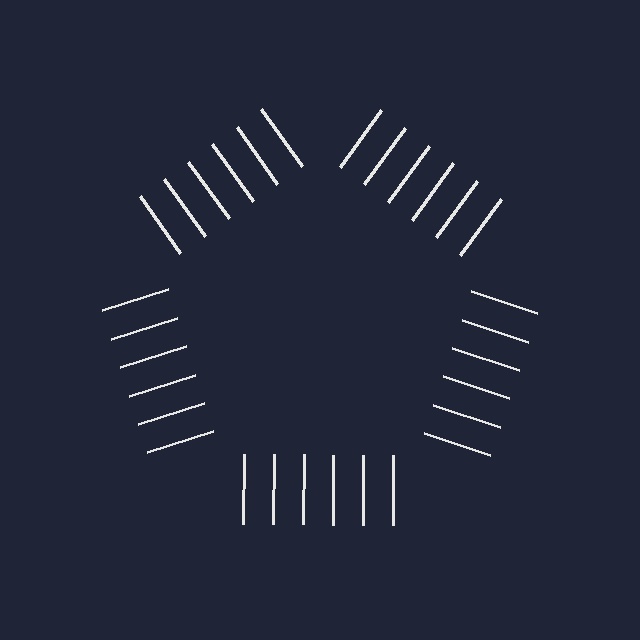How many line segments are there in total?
30 — 6 along each of the 5 edges.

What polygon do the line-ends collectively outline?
An illusory pentagon — the line segments terminate on its edges but no continuous stroke is drawn.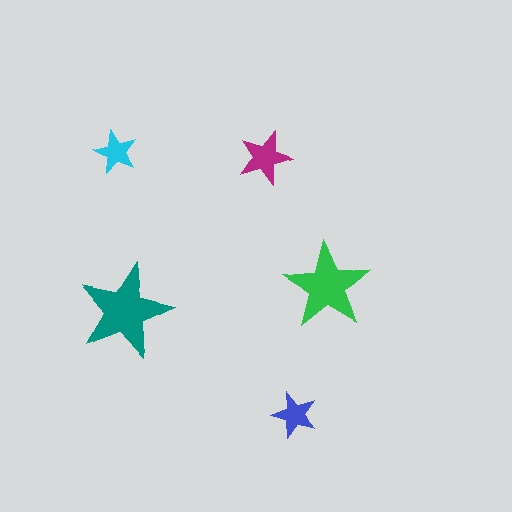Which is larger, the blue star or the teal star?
The teal one.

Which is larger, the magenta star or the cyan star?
The magenta one.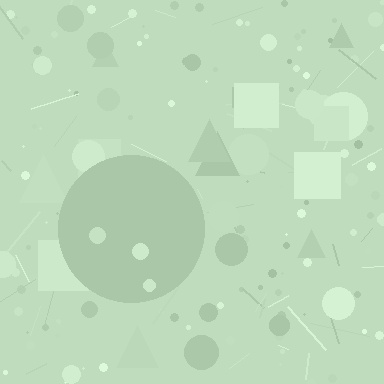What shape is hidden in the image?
A circle is hidden in the image.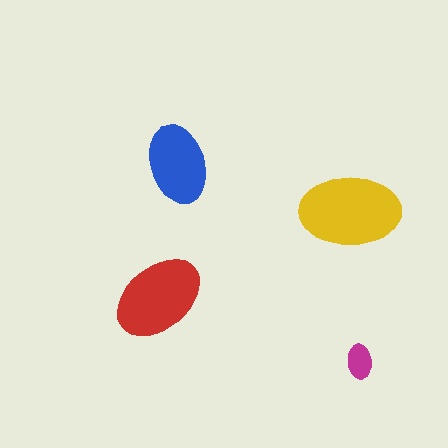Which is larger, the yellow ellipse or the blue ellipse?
The yellow one.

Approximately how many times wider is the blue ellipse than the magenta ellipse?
About 2.5 times wider.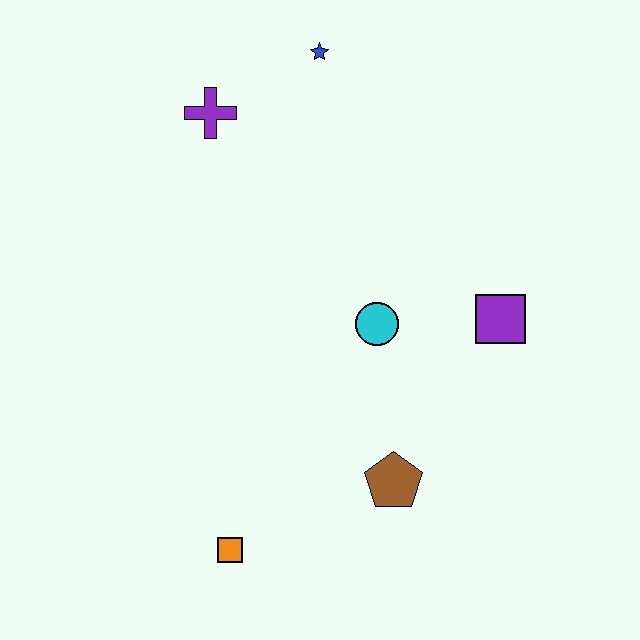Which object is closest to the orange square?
The brown pentagon is closest to the orange square.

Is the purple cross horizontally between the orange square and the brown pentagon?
No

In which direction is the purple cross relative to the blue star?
The purple cross is to the left of the blue star.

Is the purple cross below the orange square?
No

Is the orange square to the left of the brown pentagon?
Yes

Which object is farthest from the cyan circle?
The blue star is farthest from the cyan circle.